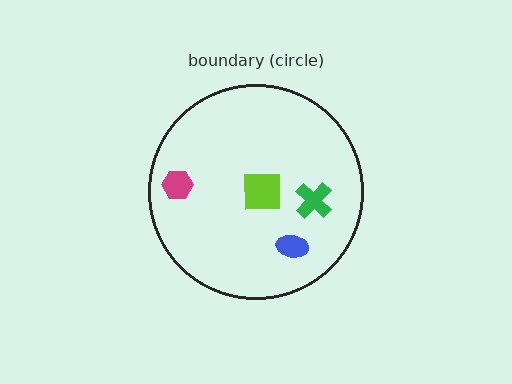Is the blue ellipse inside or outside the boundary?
Inside.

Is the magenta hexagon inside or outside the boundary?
Inside.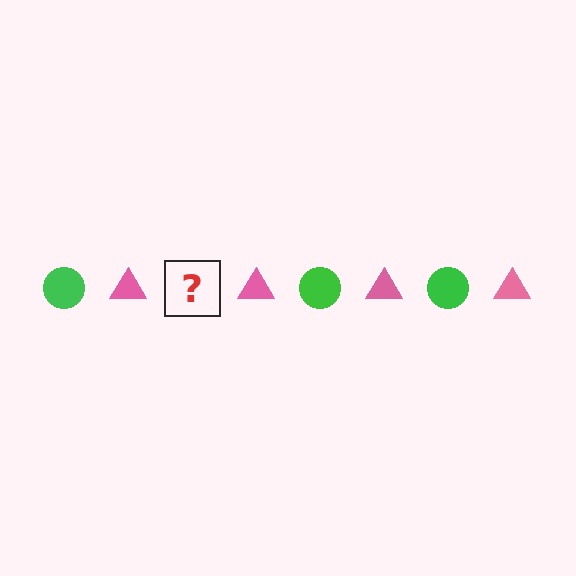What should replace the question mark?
The question mark should be replaced with a green circle.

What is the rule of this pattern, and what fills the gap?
The rule is that the pattern alternates between green circle and pink triangle. The gap should be filled with a green circle.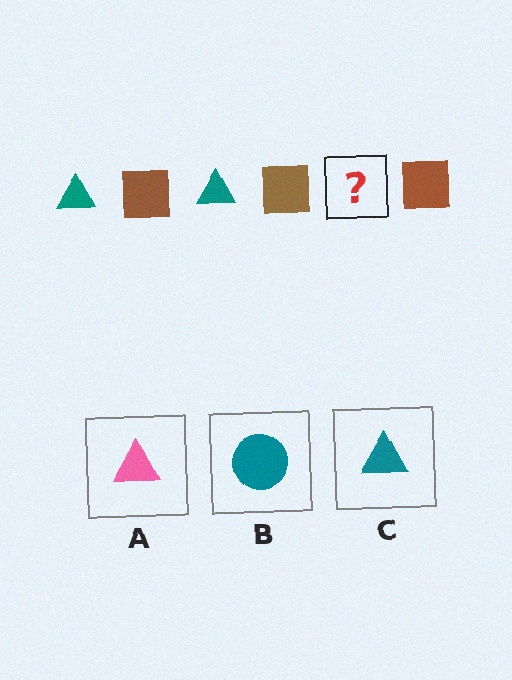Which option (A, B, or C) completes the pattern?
C.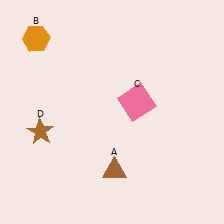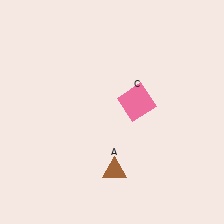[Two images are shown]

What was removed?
The brown star (D), the orange hexagon (B) were removed in Image 2.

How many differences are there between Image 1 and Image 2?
There are 2 differences between the two images.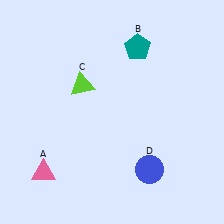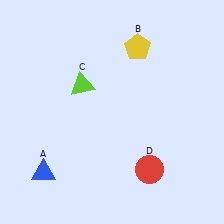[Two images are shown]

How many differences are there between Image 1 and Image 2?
There are 3 differences between the two images.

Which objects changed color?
A changed from pink to blue. B changed from teal to yellow. D changed from blue to red.